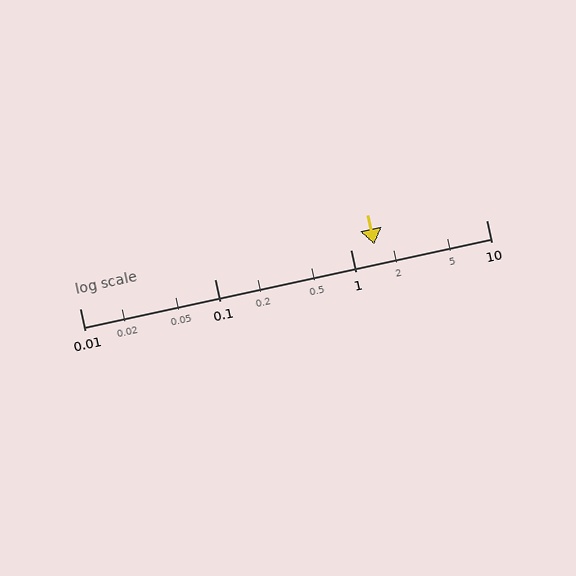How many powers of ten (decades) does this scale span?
The scale spans 3 decades, from 0.01 to 10.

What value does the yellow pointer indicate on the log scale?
The pointer indicates approximately 1.5.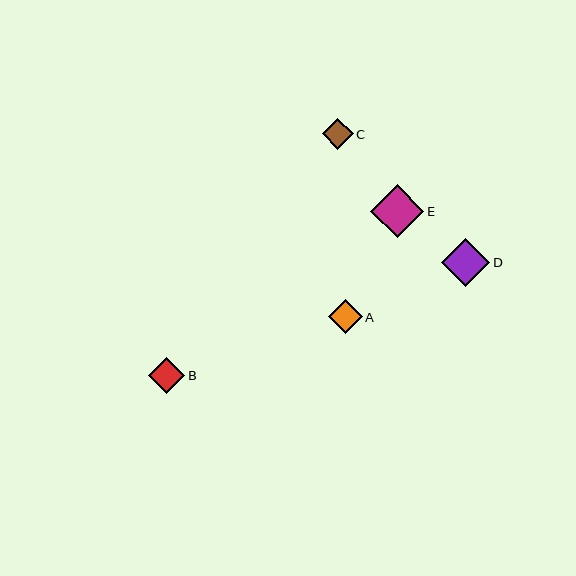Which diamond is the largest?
Diamond E is the largest with a size of approximately 53 pixels.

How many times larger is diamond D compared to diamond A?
Diamond D is approximately 1.4 times the size of diamond A.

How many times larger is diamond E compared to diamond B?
Diamond E is approximately 1.5 times the size of diamond B.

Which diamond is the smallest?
Diamond C is the smallest with a size of approximately 31 pixels.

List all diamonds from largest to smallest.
From largest to smallest: E, D, B, A, C.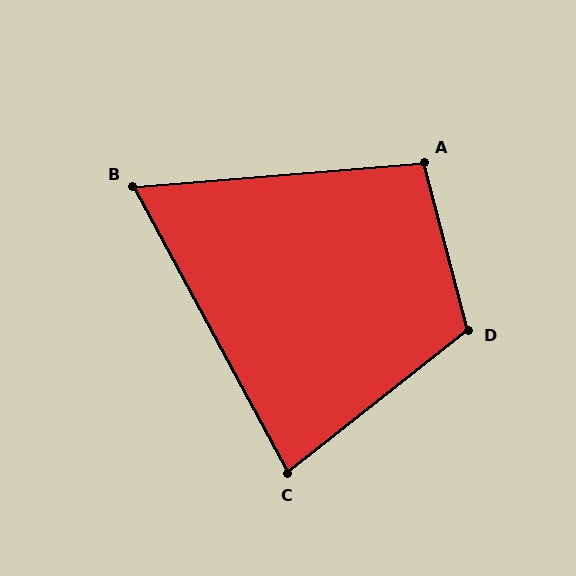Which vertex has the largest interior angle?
D, at approximately 114 degrees.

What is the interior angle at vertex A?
Approximately 100 degrees (obtuse).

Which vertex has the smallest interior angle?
B, at approximately 66 degrees.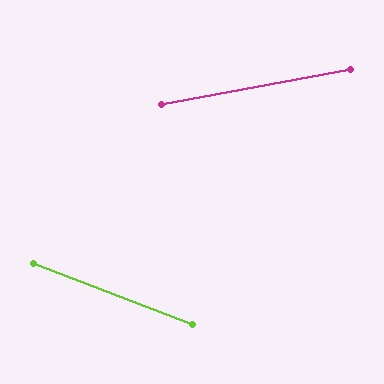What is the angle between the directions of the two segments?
Approximately 31 degrees.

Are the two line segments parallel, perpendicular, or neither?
Neither parallel nor perpendicular — they differ by about 31°.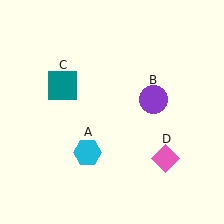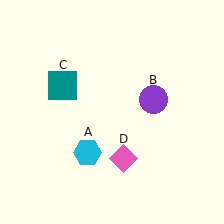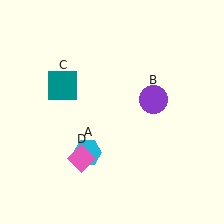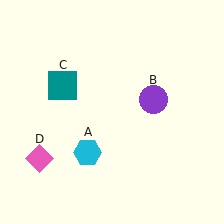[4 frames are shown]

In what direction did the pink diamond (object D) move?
The pink diamond (object D) moved left.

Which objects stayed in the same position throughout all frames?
Cyan hexagon (object A) and purple circle (object B) and teal square (object C) remained stationary.